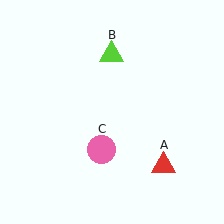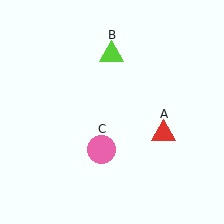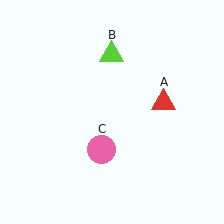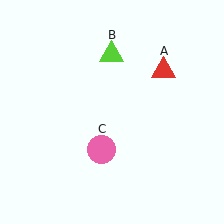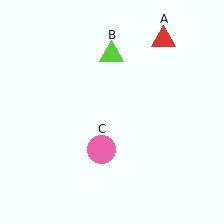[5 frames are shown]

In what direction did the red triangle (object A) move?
The red triangle (object A) moved up.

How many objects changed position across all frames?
1 object changed position: red triangle (object A).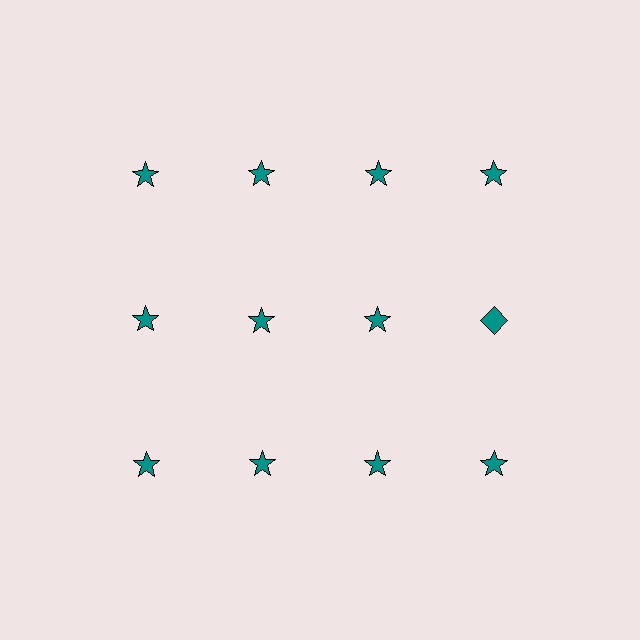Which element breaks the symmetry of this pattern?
The teal diamond in the second row, second from right column breaks the symmetry. All other shapes are teal stars.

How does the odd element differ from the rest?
It has a different shape: diamond instead of star.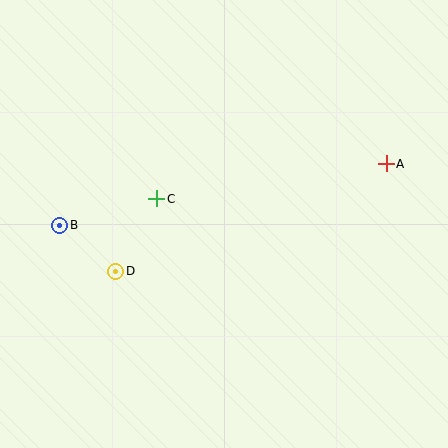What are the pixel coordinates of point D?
Point D is at (116, 271).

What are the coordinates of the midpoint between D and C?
The midpoint between D and C is at (136, 235).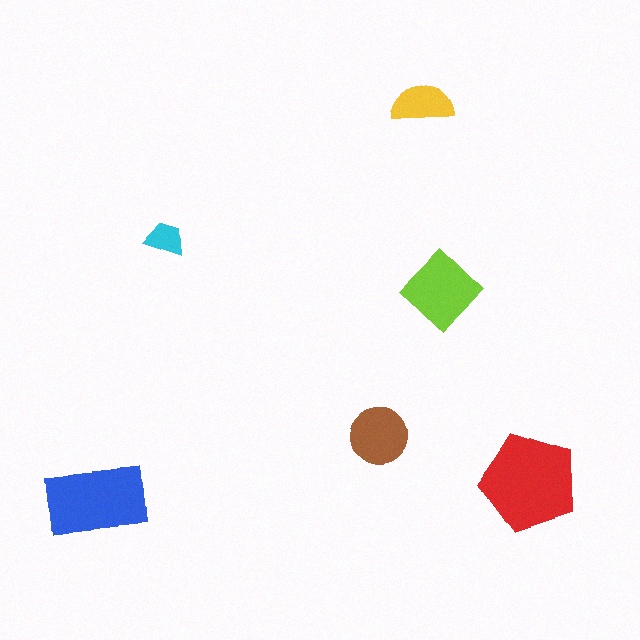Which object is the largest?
The red pentagon.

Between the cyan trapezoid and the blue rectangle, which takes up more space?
The blue rectangle.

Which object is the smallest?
The cyan trapezoid.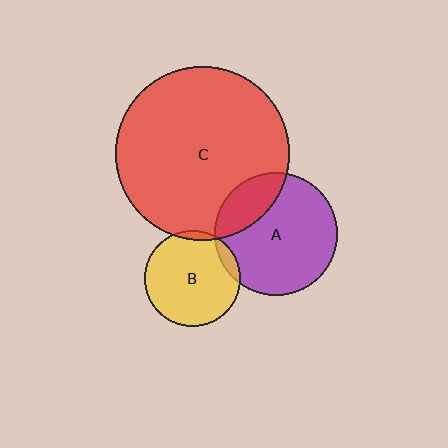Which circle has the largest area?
Circle C (red).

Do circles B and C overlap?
Yes.